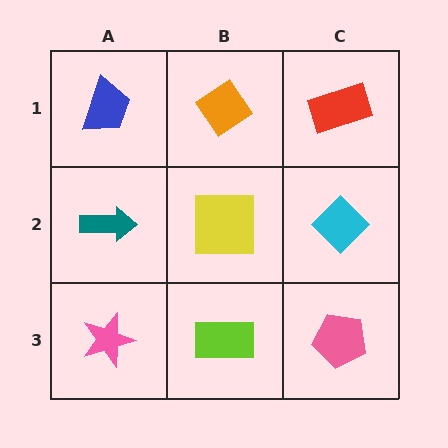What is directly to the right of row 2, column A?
A yellow square.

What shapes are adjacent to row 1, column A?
A teal arrow (row 2, column A), an orange diamond (row 1, column B).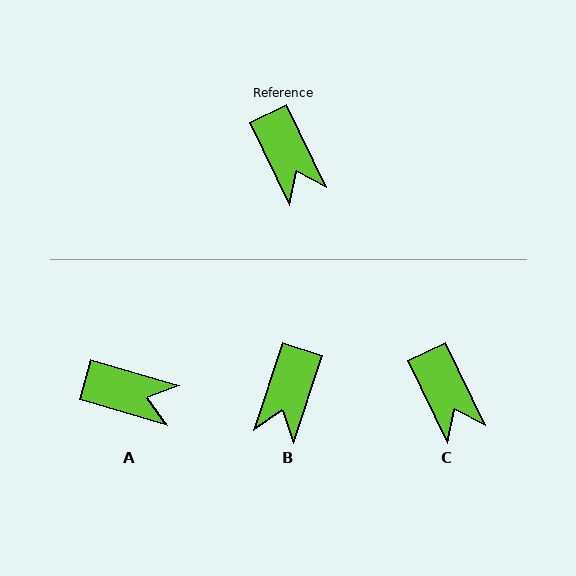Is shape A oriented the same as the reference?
No, it is off by about 48 degrees.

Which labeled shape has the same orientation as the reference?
C.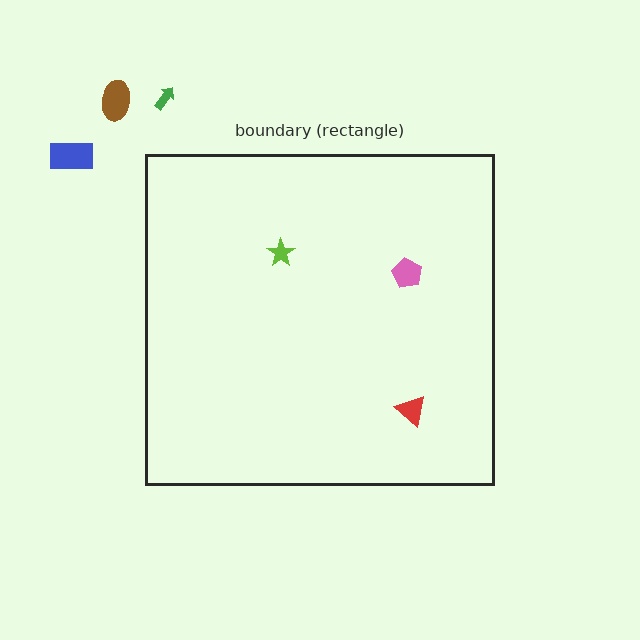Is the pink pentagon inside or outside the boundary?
Inside.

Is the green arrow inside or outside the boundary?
Outside.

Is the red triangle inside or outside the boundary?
Inside.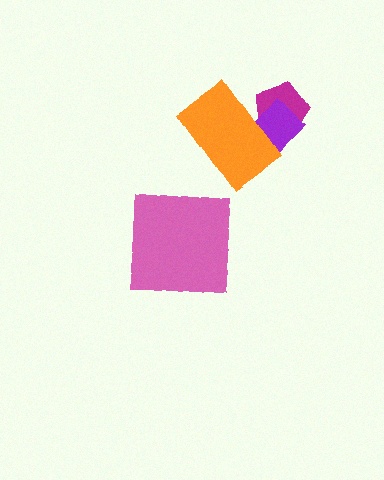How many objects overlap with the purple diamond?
2 objects overlap with the purple diamond.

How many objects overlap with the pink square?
0 objects overlap with the pink square.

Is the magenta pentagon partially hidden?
Yes, it is partially covered by another shape.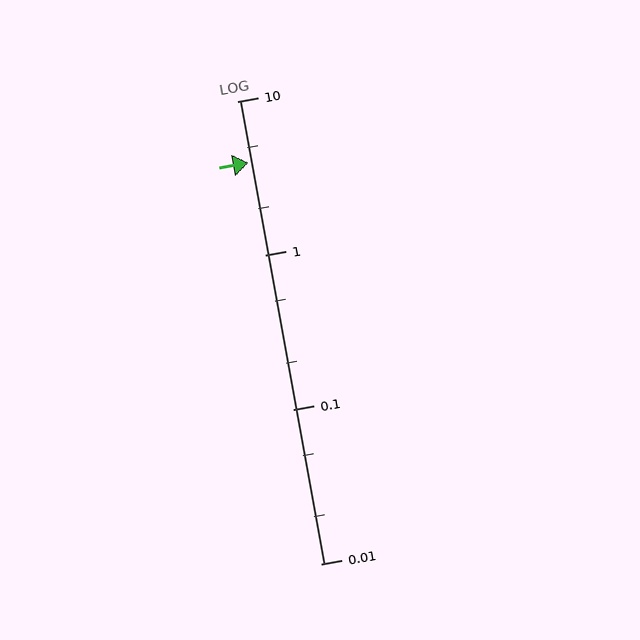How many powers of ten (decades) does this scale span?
The scale spans 3 decades, from 0.01 to 10.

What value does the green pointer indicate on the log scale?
The pointer indicates approximately 4.